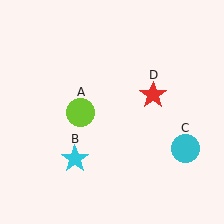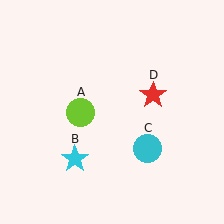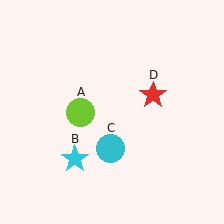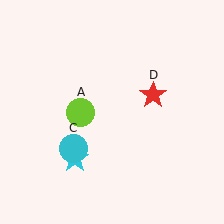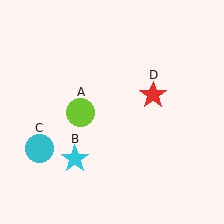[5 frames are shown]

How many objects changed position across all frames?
1 object changed position: cyan circle (object C).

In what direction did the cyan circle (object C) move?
The cyan circle (object C) moved left.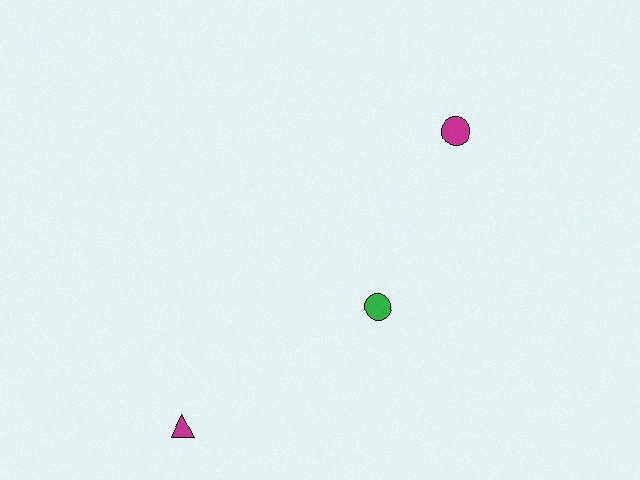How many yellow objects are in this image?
There are no yellow objects.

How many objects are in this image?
There are 3 objects.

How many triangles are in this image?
There is 1 triangle.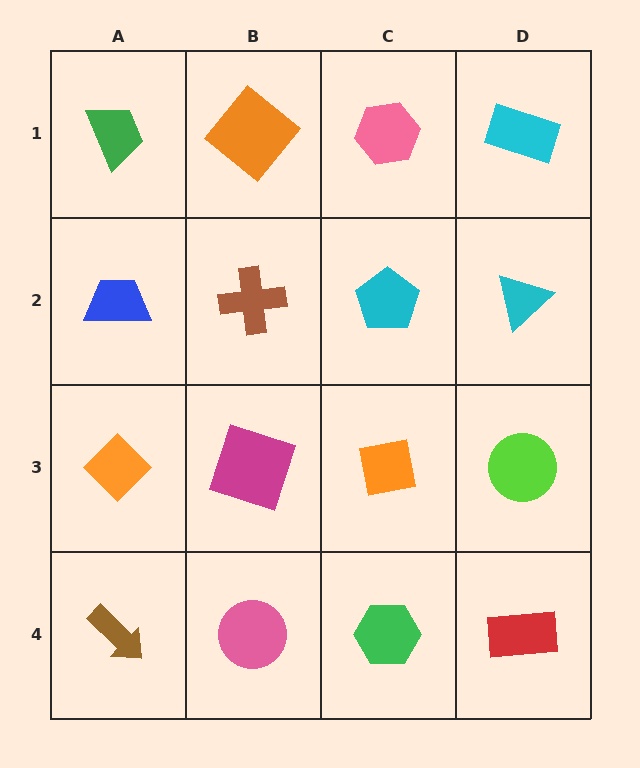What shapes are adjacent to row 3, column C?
A cyan pentagon (row 2, column C), a green hexagon (row 4, column C), a magenta square (row 3, column B), a lime circle (row 3, column D).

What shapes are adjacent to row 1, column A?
A blue trapezoid (row 2, column A), an orange diamond (row 1, column B).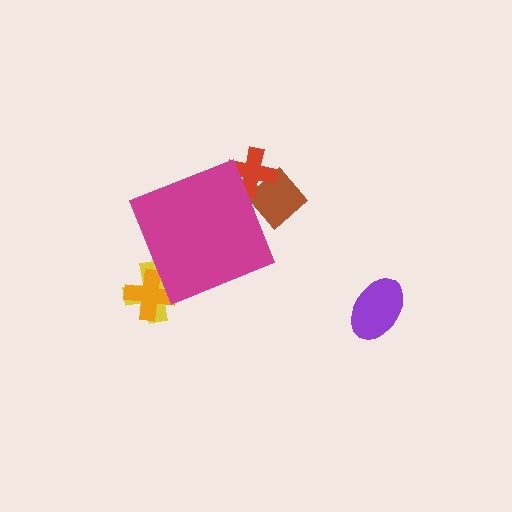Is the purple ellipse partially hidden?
No, the purple ellipse is fully visible.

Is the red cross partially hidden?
Yes, the red cross is partially hidden behind the magenta diamond.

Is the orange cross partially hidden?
Yes, the orange cross is partially hidden behind the magenta diamond.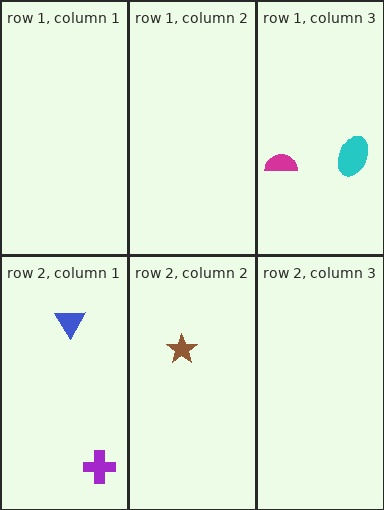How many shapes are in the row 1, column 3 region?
2.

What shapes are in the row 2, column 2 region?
The brown star.